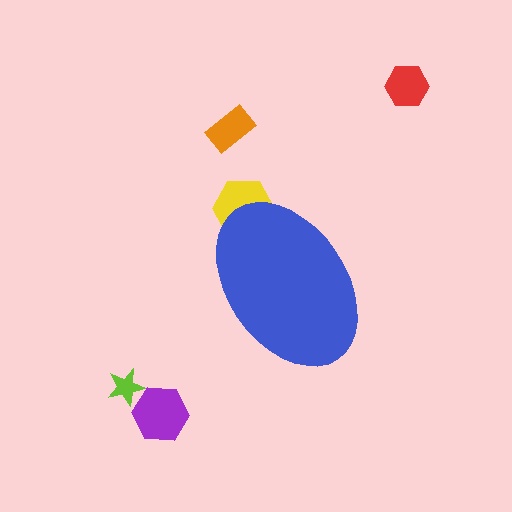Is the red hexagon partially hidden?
No, the red hexagon is fully visible.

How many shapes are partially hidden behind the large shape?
1 shape is partially hidden.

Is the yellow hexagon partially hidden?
Yes, the yellow hexagon is partially hidden behind the blue ellipse.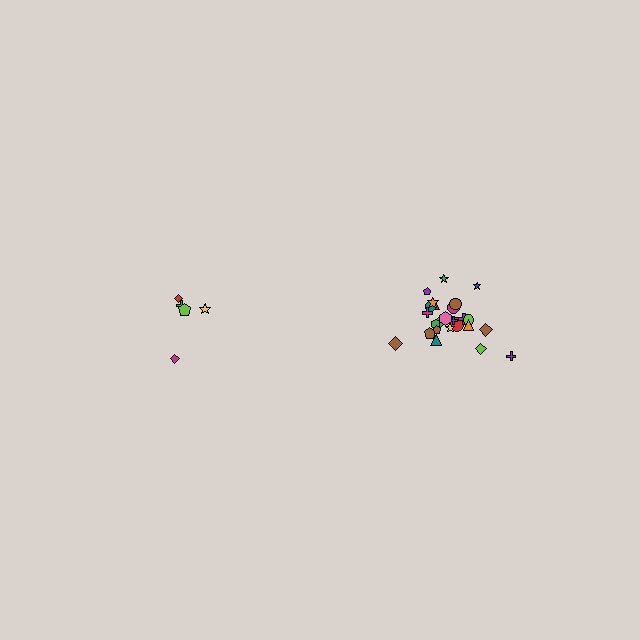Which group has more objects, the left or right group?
The right group.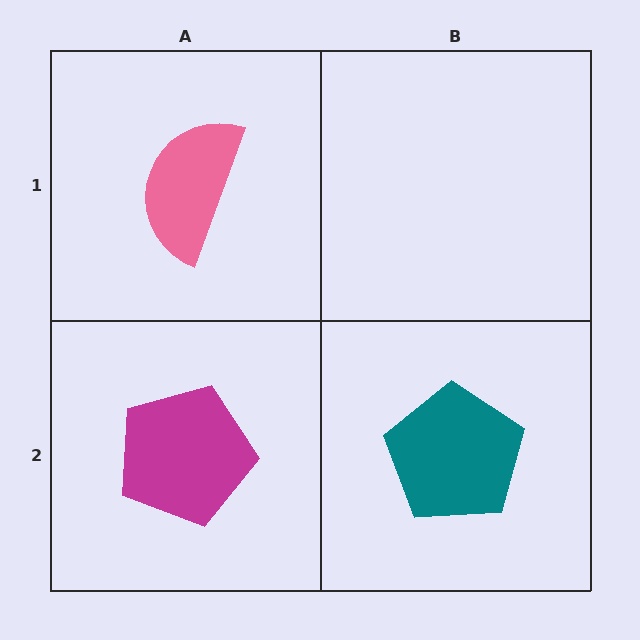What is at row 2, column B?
A teal pentagon.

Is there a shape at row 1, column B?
No, that cell is empty.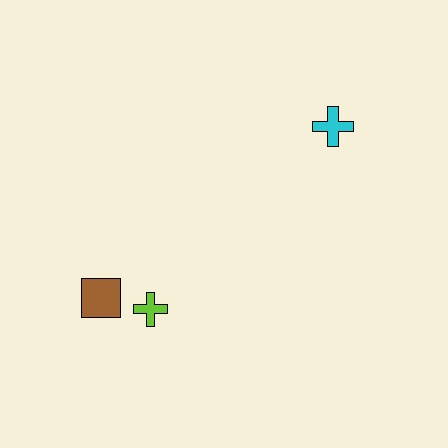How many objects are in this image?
There are 3 objects.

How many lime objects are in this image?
There is 1 lime object.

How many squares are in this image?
There is 1 square.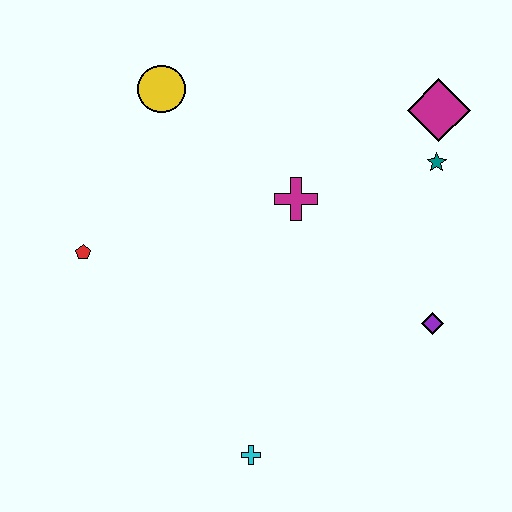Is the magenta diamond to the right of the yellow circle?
Yes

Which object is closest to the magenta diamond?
The teal star is closest to the magenta diamond.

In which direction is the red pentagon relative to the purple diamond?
The red pentagon is to the left of the purple diamond.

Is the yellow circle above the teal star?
Yes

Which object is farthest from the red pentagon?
The magenta diamond is farthest from the red pentagon.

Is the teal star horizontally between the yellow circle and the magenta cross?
No